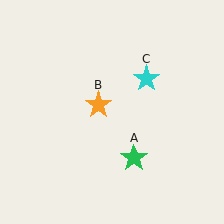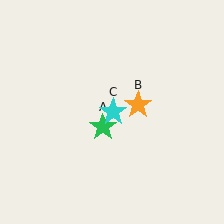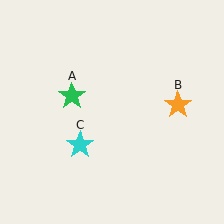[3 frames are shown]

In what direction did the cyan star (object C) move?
The cyan star (object C) moved down and to the left.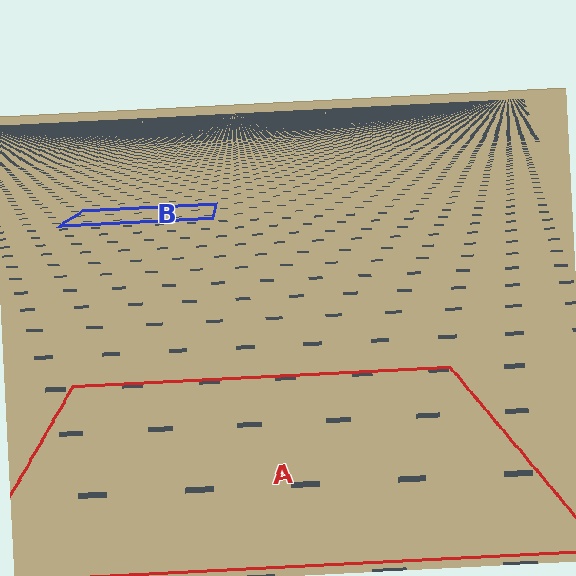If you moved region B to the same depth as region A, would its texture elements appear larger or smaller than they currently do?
They would appear larger. At a closer depth, the same texture elements are projected at a bigger on-screen size.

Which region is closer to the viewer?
Region A is closer. The texture elements there are larger and more spread out.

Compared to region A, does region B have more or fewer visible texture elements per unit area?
Region B has more texture elements per unit area — they are packed more densely because it is farther away.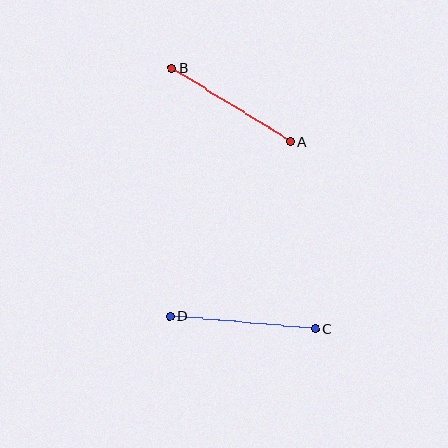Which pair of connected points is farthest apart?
Points C and D are farthest apart.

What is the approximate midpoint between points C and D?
The midpoint is at approximately (243, 322) pixels.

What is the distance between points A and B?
The distance is approximately 139 pixels.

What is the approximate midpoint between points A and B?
The midpoint is at approximately (231, 105) pixels.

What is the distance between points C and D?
The distance is approximately 147 pixels.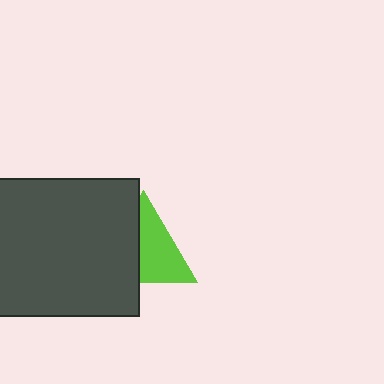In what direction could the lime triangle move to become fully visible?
The lime triangle could move right. That would shift it out from behind the dark gray rectangle entirely.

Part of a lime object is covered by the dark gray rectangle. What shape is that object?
It is a triangle.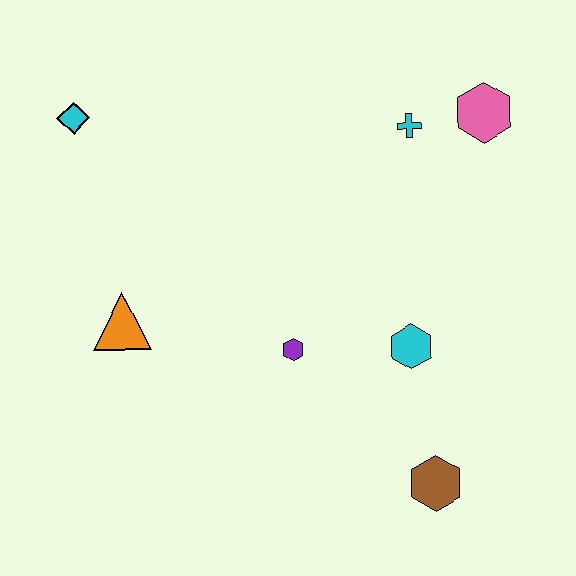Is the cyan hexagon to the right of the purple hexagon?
Yes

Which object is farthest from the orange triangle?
The pink hexagon is farthest from the orange triangle.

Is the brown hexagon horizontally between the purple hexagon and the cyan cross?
No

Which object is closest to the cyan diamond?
The orange triangle is closest to the cyan diamond.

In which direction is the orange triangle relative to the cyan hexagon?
The orange triangle is to the left of the cyan hexagon.